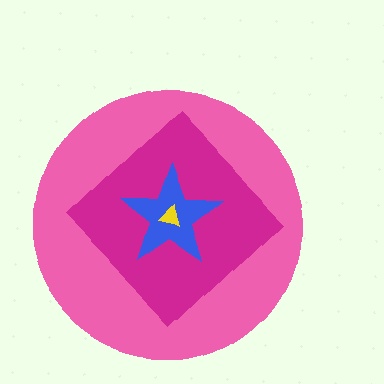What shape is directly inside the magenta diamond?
The blue star.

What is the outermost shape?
The pink circle.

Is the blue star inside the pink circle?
Yes.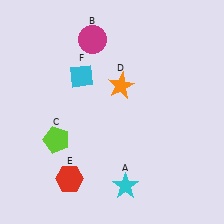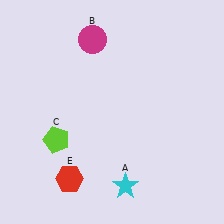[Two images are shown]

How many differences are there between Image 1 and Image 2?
There are 2 differences between the two images.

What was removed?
The orange star (D), the cyan diamond (F) were removed in Image 2.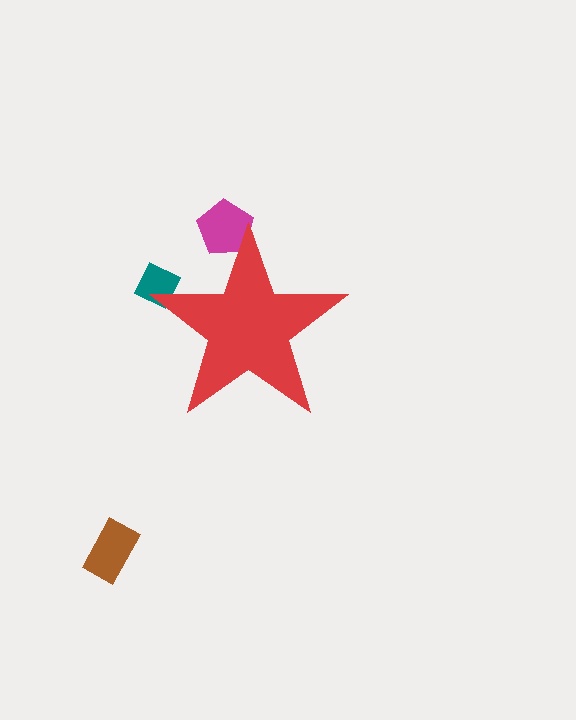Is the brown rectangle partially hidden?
No, the brown rectangle is fully visible.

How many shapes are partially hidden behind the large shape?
2 shapes are partially hidden.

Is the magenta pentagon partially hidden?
Yes, the magenta pentagon is partially hidden behind the red star.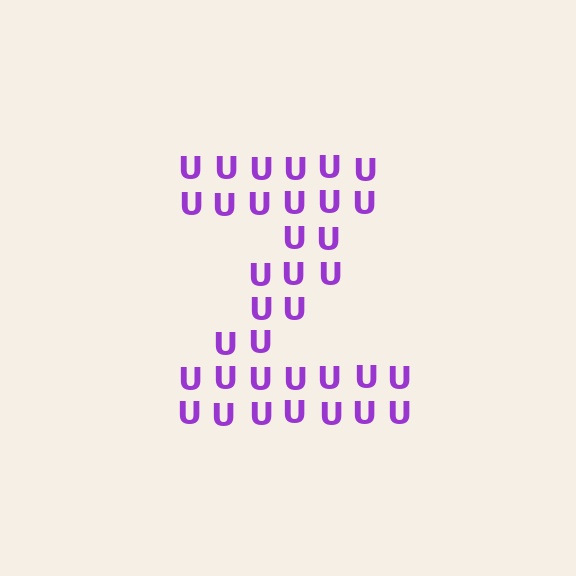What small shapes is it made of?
It is made of small letter U's.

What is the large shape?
The large shape is the letter Z.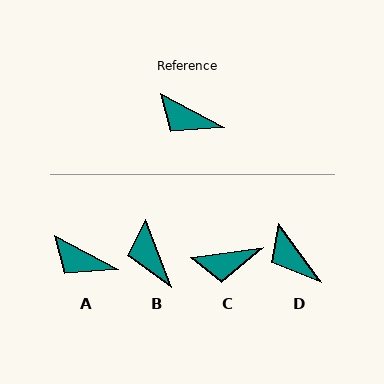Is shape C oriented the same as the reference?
No, it is off by about 36 degrees.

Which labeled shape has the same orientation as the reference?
A.